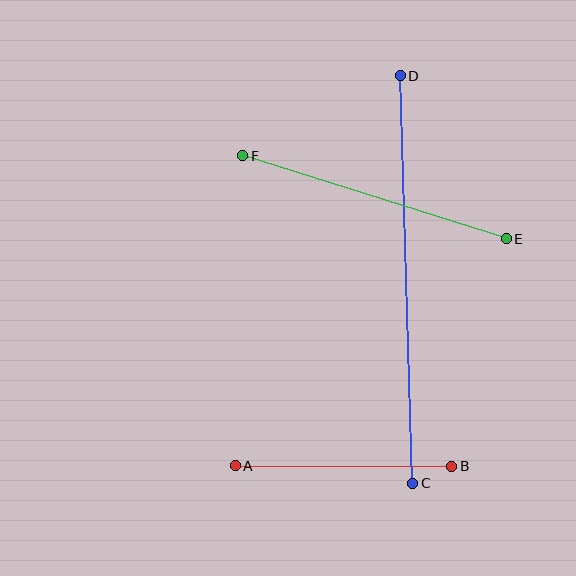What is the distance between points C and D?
The distance is approximately 408 pixels.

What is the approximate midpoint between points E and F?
The midpoint is at approximately (374, 197) pixels.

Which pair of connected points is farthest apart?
Points C and D are farthest apart.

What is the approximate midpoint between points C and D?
The midpoint is at approximately (406, 280) pixels.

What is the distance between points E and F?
The distance is approximately 277 pixels.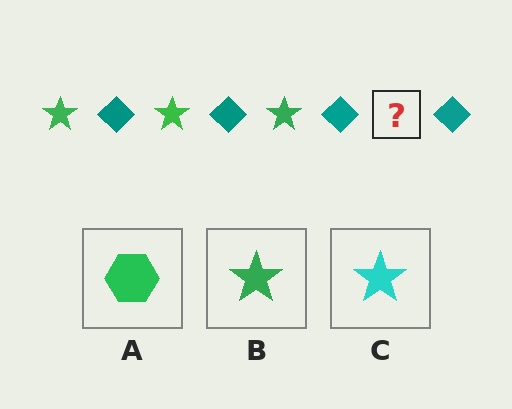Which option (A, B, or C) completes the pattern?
B.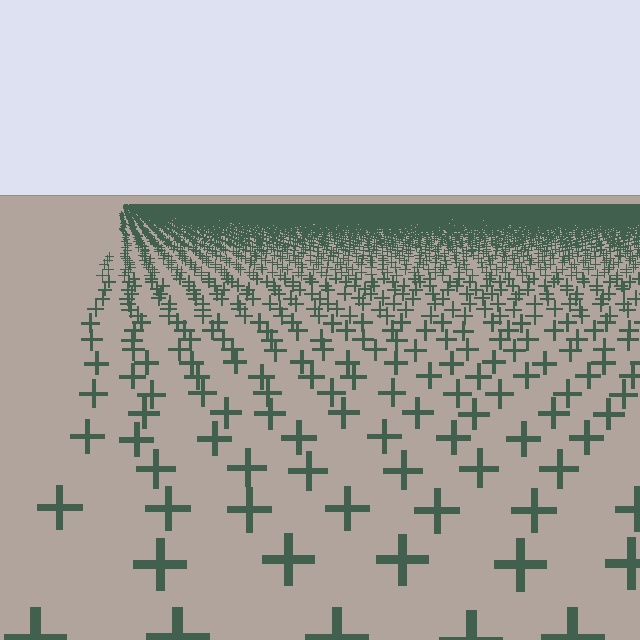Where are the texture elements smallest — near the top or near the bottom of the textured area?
Near the top.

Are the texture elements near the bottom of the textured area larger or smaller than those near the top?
Larger. Near the bottom, elements are closer to the viewer and appear at a bigger on-screen size.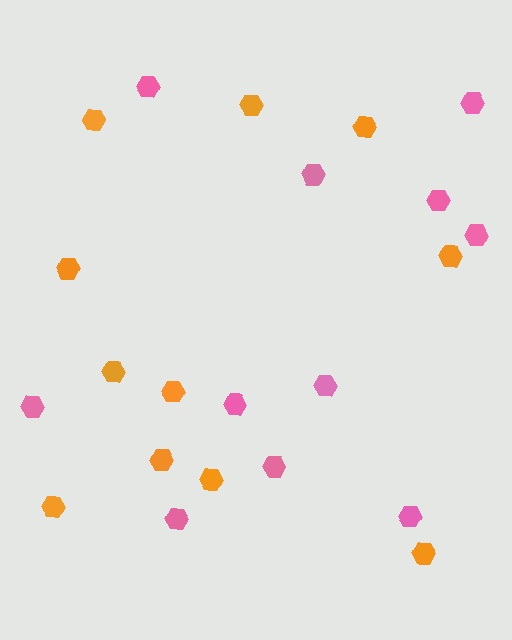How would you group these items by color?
There are 2 groups: one group of orange hexagons (11) and one group of pink hexagons (11).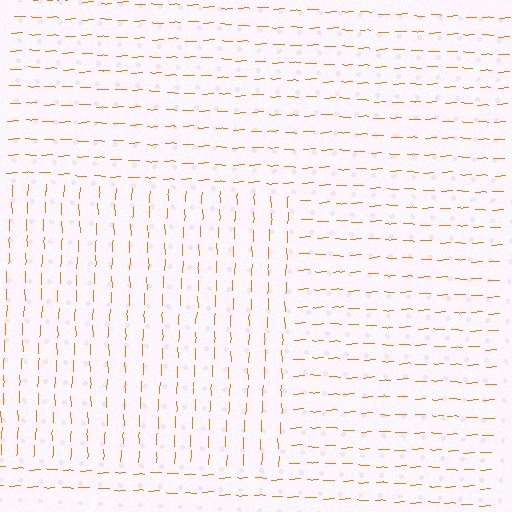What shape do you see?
I see a rectangle.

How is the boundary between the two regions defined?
The boundary is defined purely by a change in line orientation (approximately 88 degrees difference). All lines are the same color and thickness.